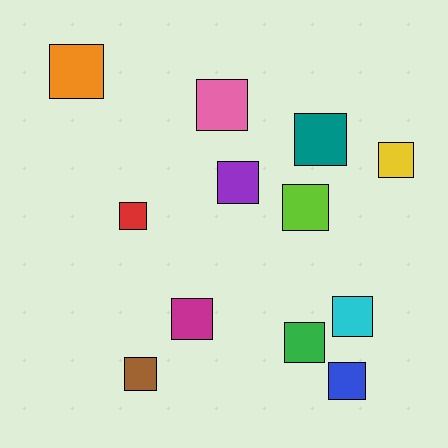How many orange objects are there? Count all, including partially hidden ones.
There is 1 orange object.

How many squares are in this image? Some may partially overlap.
There are 12 squares.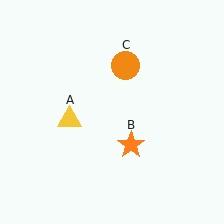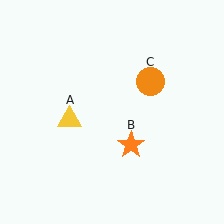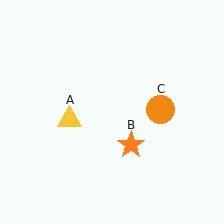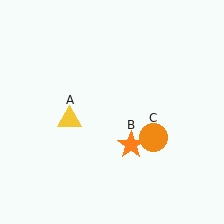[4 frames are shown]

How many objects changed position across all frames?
1 object changed position: orange circle (object C).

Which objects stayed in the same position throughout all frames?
Yellow triangle (object A) and orange star (object B) remained stationary.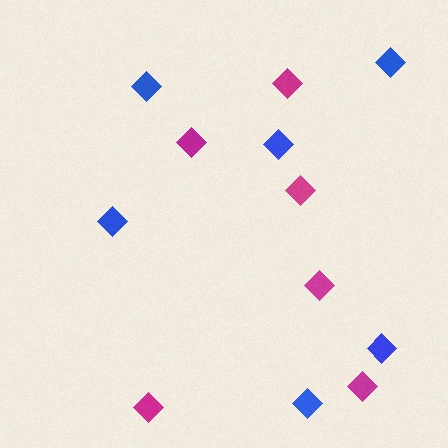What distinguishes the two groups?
There are 2 groups: one group of magenta diamonds (6) and one group of blue diamonds (6).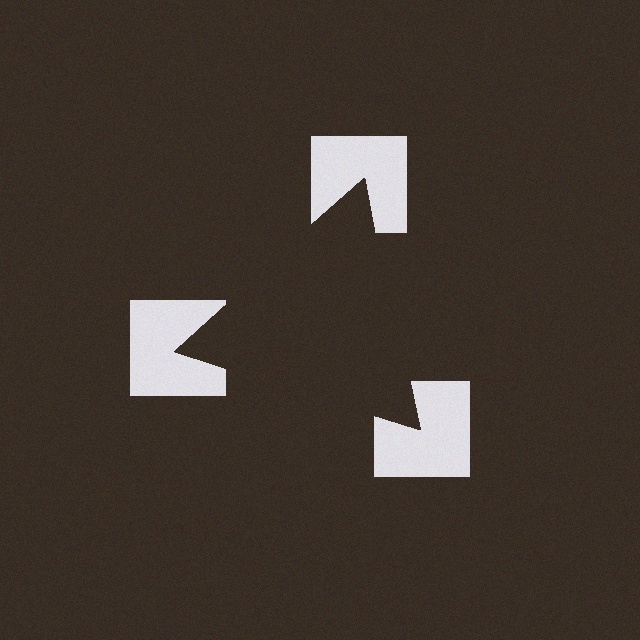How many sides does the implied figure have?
3 sides.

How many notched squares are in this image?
There are 3 — one at each vertex of the illusory triangle.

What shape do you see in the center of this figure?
An illusory triangle — its edges are inferred from the aligned wedge cuts in the notched squares, not physically drawn.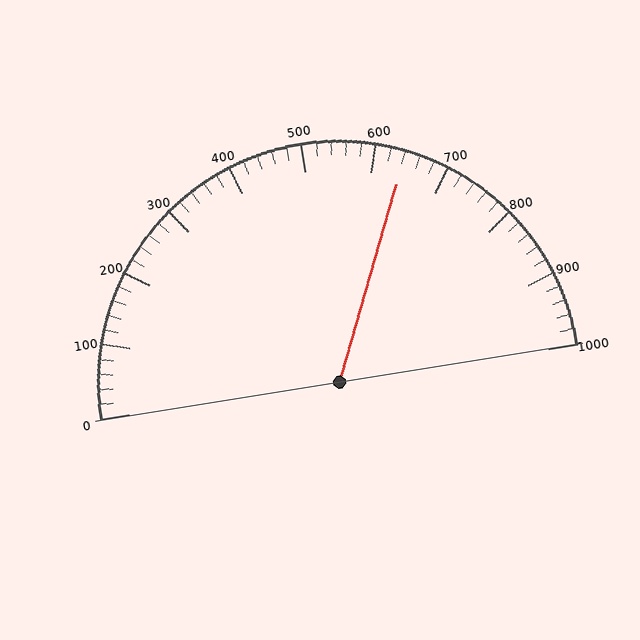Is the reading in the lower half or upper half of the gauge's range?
The reading is in the upper half of the range (0 to 1000).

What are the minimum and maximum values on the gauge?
The gauge ranges from 0 to 1000.